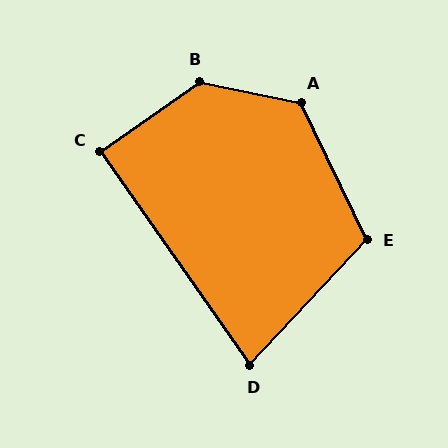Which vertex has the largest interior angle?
B, at approximately 134 degrees.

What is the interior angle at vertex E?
Approximately 111 degrees (obtuse).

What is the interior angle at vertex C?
Approximately 90 degrees (approximately right).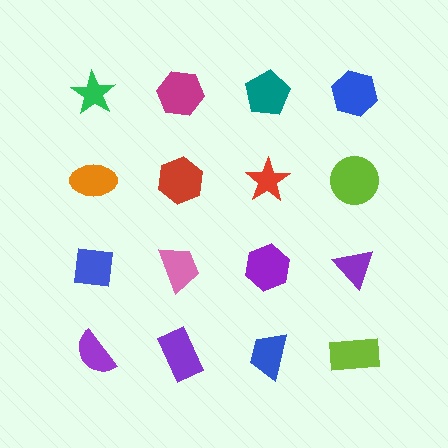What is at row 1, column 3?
A teal pentagon.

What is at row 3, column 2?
A pink trapezoid.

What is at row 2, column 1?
An orange ellipse.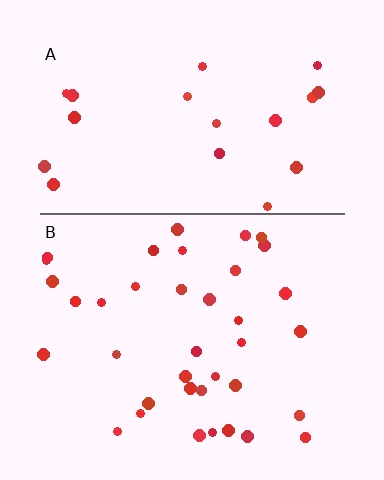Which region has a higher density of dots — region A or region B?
B (the bottom).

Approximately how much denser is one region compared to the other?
Approximately 1.8× — region B over region A.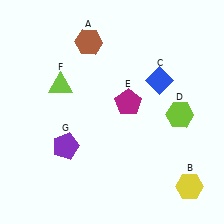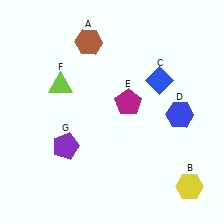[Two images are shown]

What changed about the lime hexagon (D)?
In Image 1, D is lime. In Image 2, it changed to blue.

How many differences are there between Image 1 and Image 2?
There is 1 difference between the two images.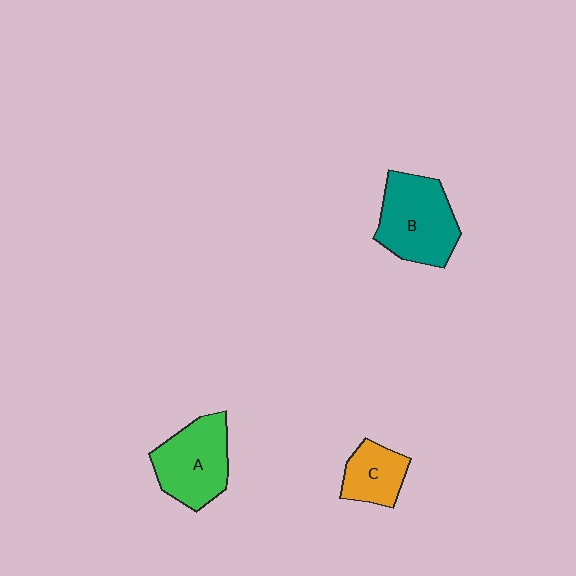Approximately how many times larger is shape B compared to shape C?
Approximately 1.8 times.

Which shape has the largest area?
Shape B (teal).